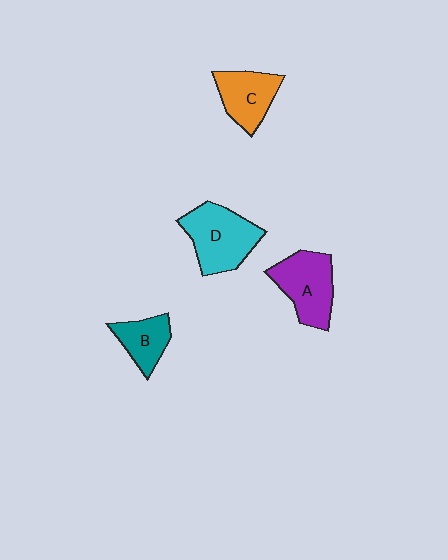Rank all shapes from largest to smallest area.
From largest to smallest: D (cyan), A (purple), C (orange), B (teal).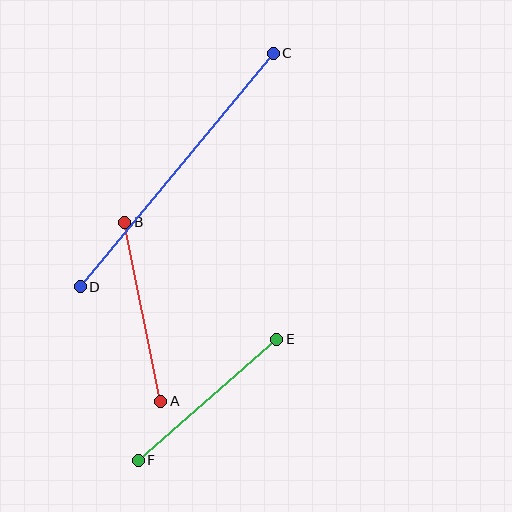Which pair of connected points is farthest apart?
Points C and D are farthest apart.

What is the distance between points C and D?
The distance is approximately 303 pixels.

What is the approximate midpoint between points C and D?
The midpoint is at approximately (177, 170) pixels.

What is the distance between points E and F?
The distance is approximately 184 pixels.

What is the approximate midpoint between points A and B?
The midpoint is at approximately (143, 312) pixels.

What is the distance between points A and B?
The distance is approximately 183 pixels.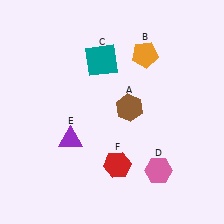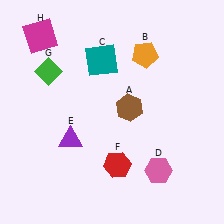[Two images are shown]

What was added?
A green diamond (G), a magenta square (H) were added in Image 2.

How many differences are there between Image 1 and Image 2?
There are 2 differences between the two images.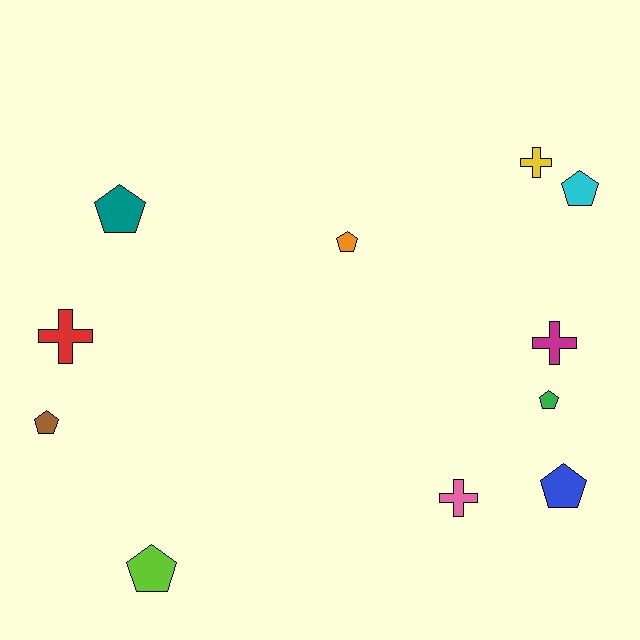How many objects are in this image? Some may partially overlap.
There are 11 objects.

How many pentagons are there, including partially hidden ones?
There are 7 pentagons.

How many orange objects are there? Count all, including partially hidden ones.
There is 1 orange object.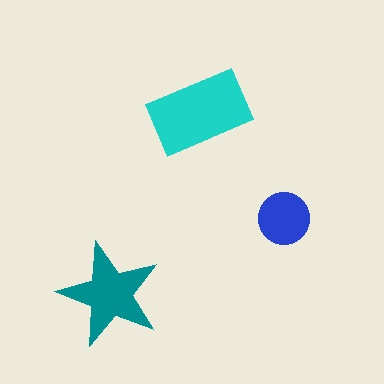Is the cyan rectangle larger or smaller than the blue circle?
Larger.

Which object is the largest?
The cyan rectangle.